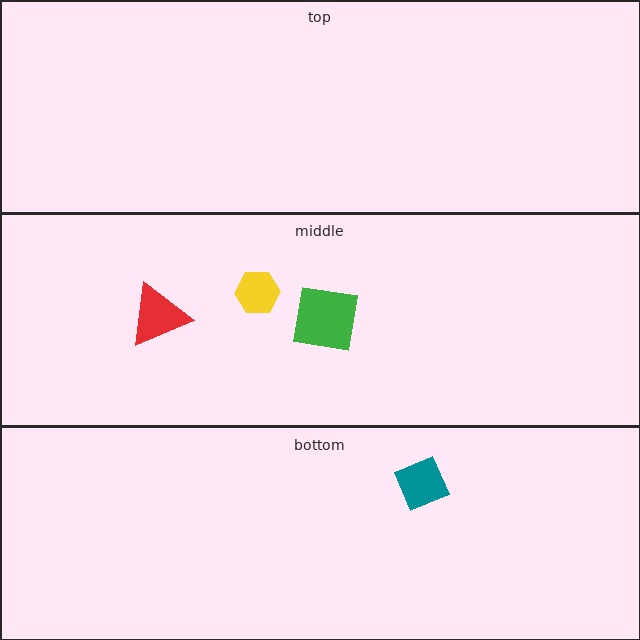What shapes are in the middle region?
The green square, the red triangle, the yellow hexagon.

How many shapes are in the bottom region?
1.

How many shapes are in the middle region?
3.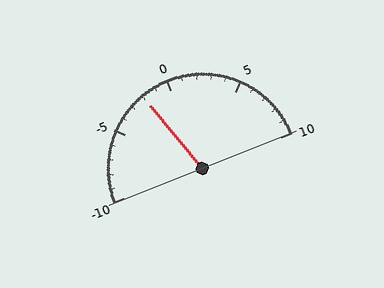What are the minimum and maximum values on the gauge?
The gauge ranges from -10 to 10.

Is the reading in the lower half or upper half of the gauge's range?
The reading is in the lower half of the range (-10 to 10).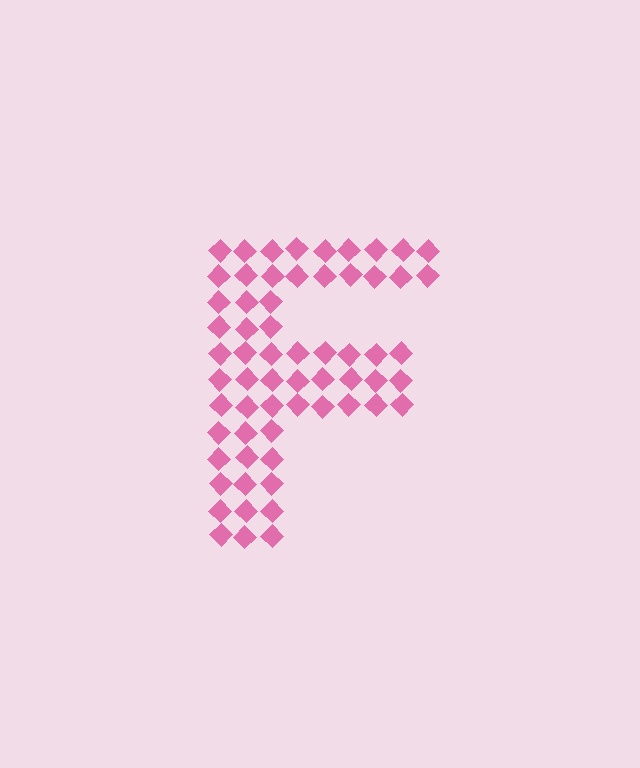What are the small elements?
The small elements are diamonds.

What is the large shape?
The large shape is the letter F.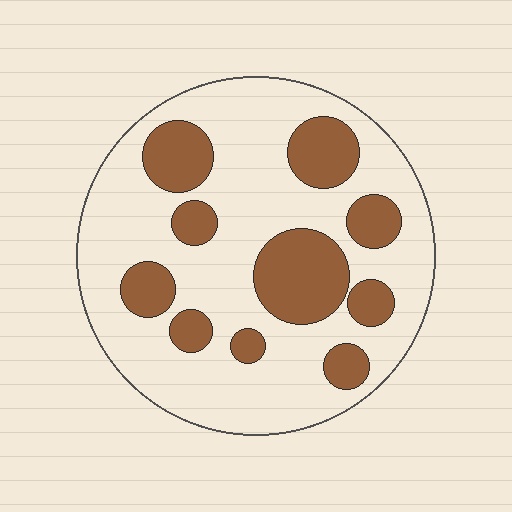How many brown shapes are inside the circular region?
10.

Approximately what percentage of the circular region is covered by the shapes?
Approximately 30%.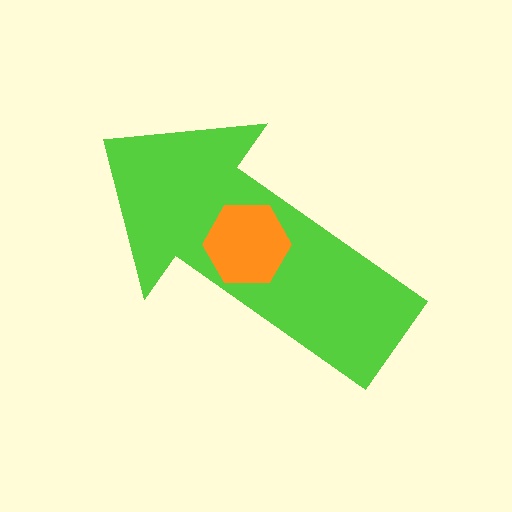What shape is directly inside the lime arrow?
The orange hexagon.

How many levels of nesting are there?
2.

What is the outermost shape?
The lime arrow.